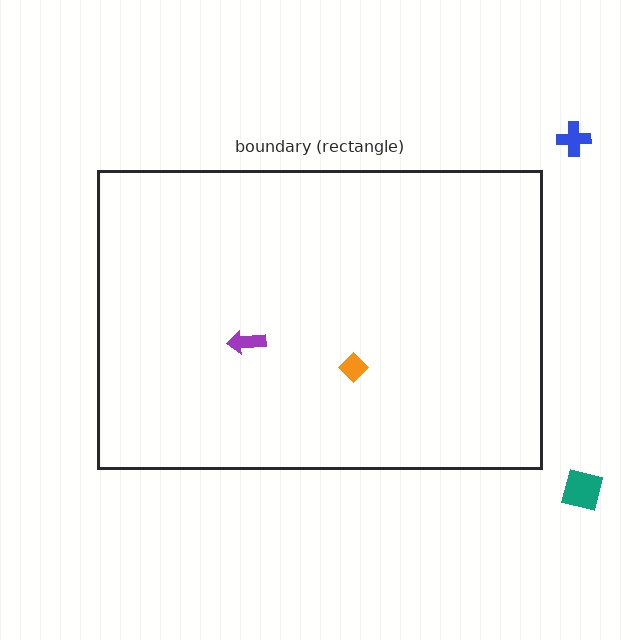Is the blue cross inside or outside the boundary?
Outside.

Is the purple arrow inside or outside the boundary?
Inside.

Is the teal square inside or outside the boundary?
Outside.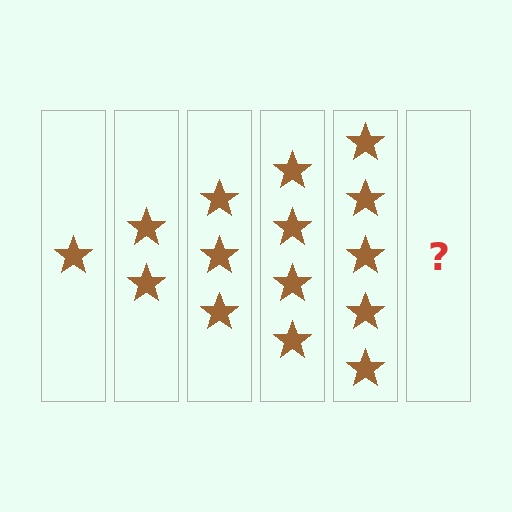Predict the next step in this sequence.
The next step is 6 stars.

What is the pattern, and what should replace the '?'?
The pattern is that each step adds one more star. The '?' should be 6 stars.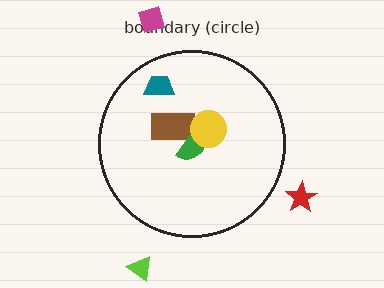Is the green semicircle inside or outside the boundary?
Inside.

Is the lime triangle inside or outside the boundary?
Outside.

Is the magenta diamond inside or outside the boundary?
Outside.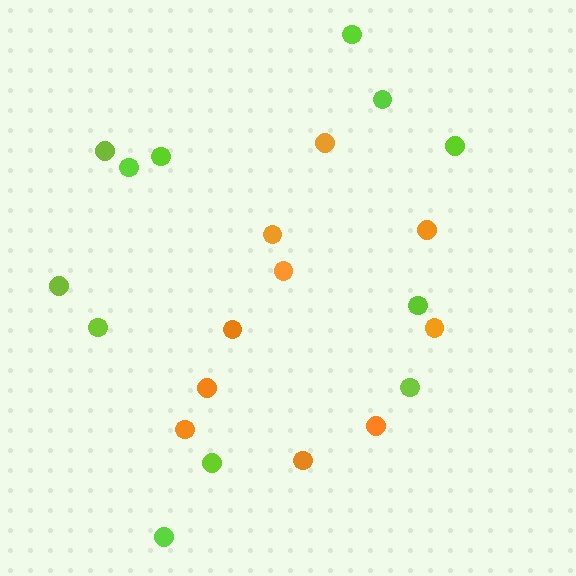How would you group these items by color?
There are 2 groups: one group of orange circles (10) and one group of lime circles (12).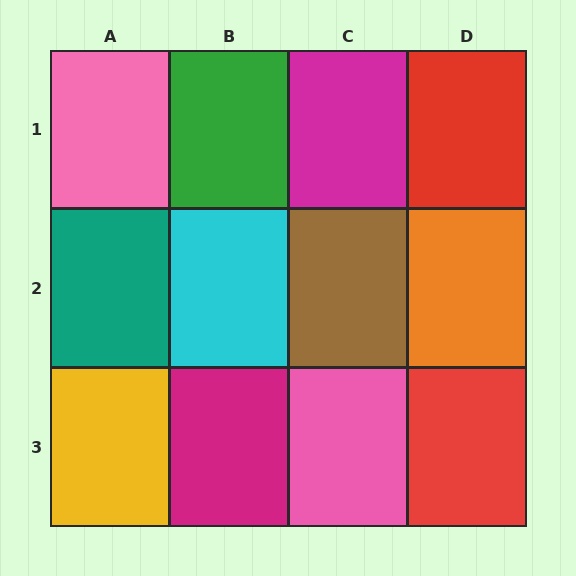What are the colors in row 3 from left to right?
Yellow, magenta, pink, red.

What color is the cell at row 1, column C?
Magenta.